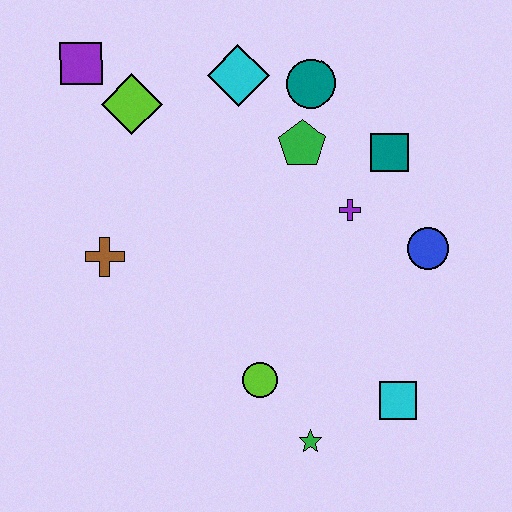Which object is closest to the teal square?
The purple cross is closest to the teal square.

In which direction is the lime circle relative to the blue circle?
The lime circle is to the left of the blue circle.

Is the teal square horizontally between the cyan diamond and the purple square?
No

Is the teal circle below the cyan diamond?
Yes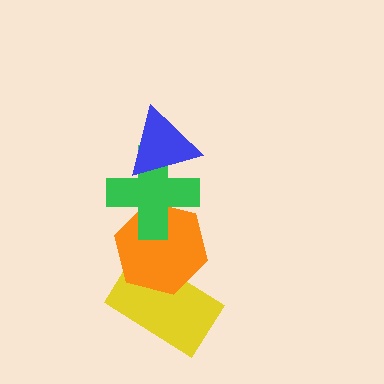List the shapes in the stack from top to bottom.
From top to bottom: the blue triangle, the green cross, the orange hexagon, the yellow rectangle.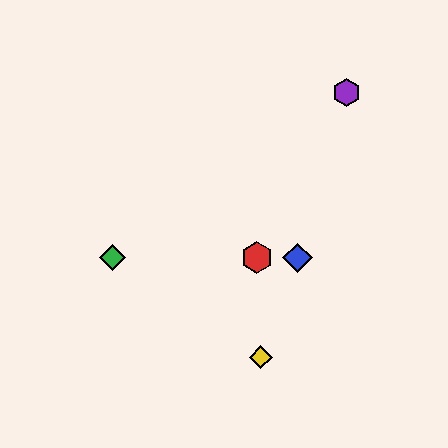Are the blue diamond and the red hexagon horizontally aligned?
Yes, both are at y≈258.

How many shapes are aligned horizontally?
3 shapes (the red hexagon, the blue diamond, the green diamond) are aligned horizontally.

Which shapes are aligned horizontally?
The red hexagon, the blue diamond, the green diamond are aligned horizontally.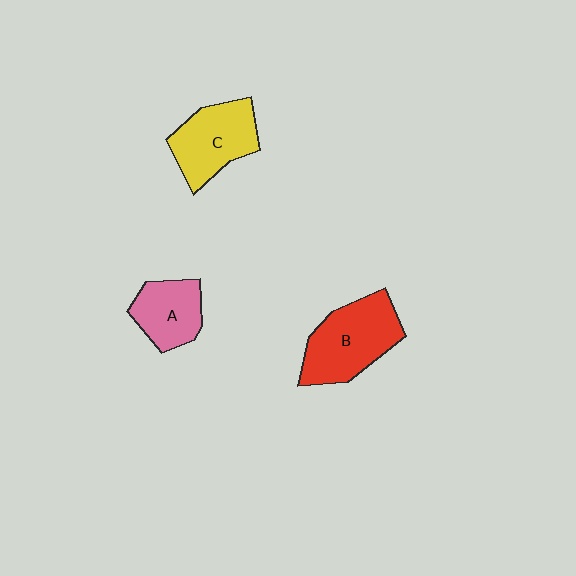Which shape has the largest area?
Shape B (red).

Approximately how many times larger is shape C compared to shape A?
Approximately 1.3 times.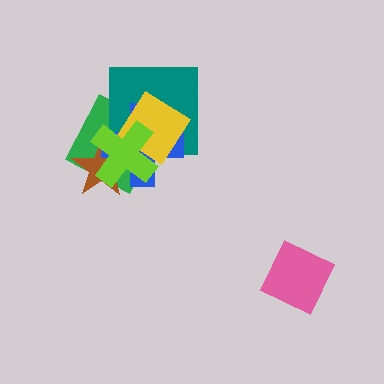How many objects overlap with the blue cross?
5 objects overlap with the blue cross.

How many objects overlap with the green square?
5 objects overlap with the green square.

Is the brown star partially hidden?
Yes, it is partially covered by another shape.